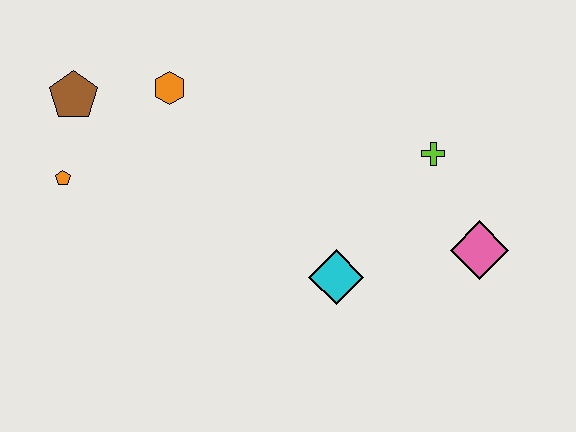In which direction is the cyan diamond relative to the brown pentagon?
The cyan diamond is to the right of the brown pentagon.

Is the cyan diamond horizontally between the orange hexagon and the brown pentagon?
No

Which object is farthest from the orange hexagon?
The pink diamond is farthest from the orange hexagon.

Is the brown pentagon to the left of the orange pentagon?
No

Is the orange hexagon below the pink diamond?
No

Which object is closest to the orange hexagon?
The brown pentagon is closest to the orange hexagon.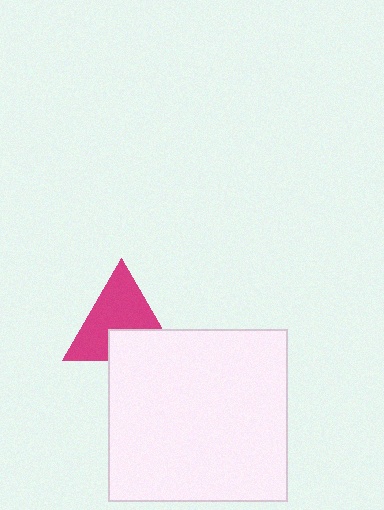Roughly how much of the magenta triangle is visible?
Most of it is visible (roughly 67%).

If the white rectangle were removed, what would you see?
You would see the complete magenta triangle.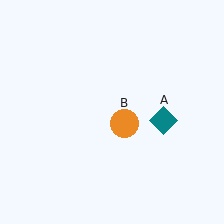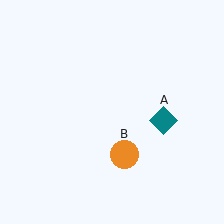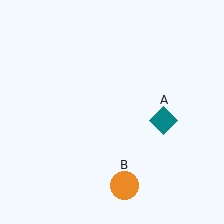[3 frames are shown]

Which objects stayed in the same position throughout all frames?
Teal diamond (object A) remained stationary.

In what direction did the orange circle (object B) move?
The orange circle (object B) moved down.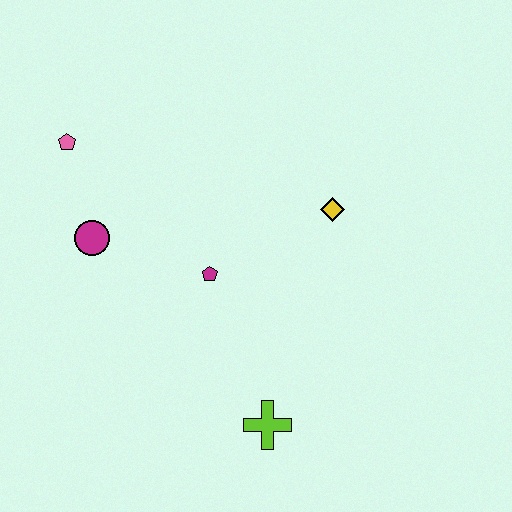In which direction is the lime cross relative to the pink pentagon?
The lime cross is below the pink pentagon.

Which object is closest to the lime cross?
The magenta pentagon is closest to the lime cross.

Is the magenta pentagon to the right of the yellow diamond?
No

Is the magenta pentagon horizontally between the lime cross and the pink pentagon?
Yes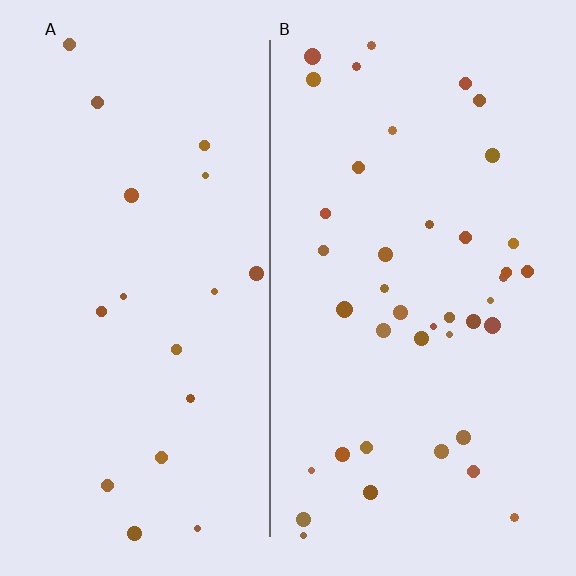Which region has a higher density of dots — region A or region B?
B (the right).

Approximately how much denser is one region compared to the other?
Approximately 2.3× — region B over region A.